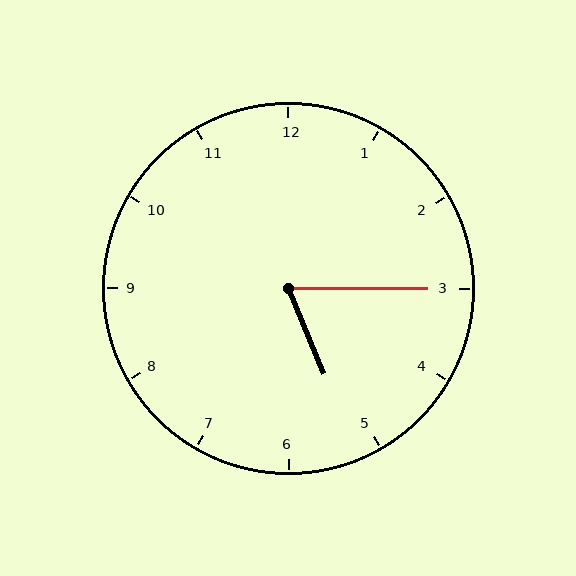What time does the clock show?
5:15.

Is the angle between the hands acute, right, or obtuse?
It is acute.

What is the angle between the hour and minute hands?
Approximately 68 degrees.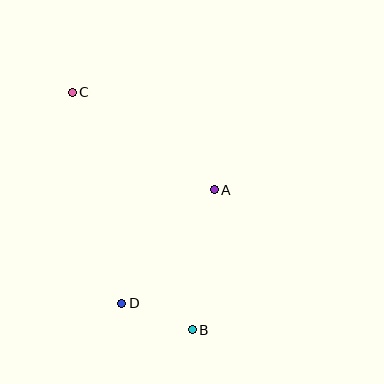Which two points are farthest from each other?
Points B and C are farthest from each other.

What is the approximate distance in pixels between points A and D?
The distance between A and D is approximately 146 pixels.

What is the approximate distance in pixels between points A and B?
The distance between A and B is approximately 142 pixels.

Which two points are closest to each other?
Points B and D are closest to each other.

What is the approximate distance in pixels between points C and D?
The distance between C and D is approximately 217 pixels.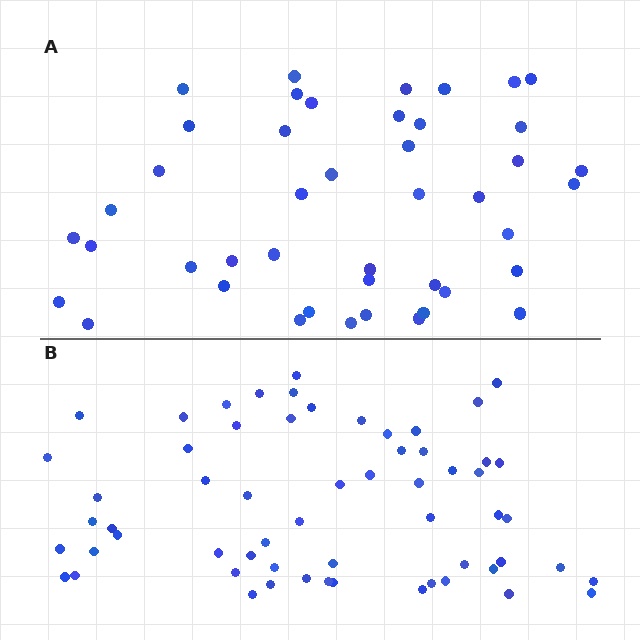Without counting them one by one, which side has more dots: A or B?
Region B (the bottom region) has more dots.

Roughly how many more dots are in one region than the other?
Region B has approximately 15 more dots than region A.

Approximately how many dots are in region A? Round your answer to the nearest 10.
About 40 dots. (The exact count is 44, which rounds to 40.)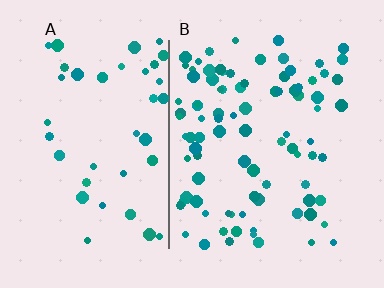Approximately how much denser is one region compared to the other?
Approximately 2.2× — region B over region A.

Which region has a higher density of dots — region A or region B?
B (the right).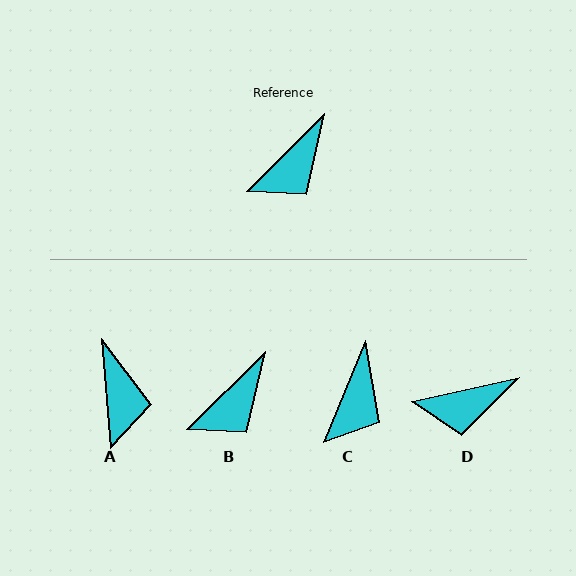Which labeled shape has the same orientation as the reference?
B.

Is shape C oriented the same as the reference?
No, it is off by about 23 degrees.